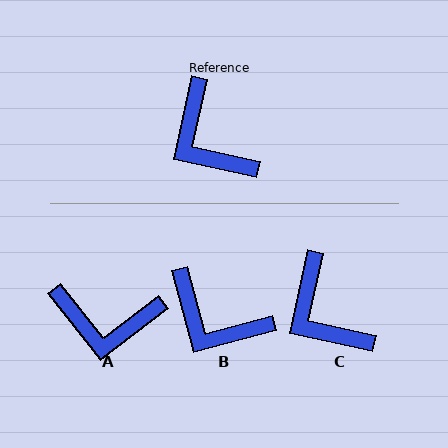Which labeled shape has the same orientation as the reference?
C.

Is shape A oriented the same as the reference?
No, it is off by about 50 degrees.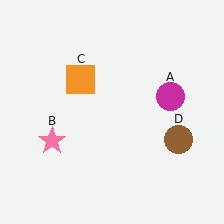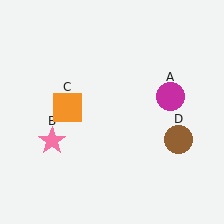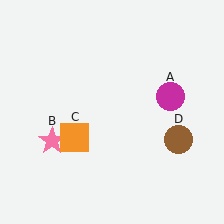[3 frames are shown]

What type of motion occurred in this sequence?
The orange square (object C) rotated counterclockwise around the center of the scene.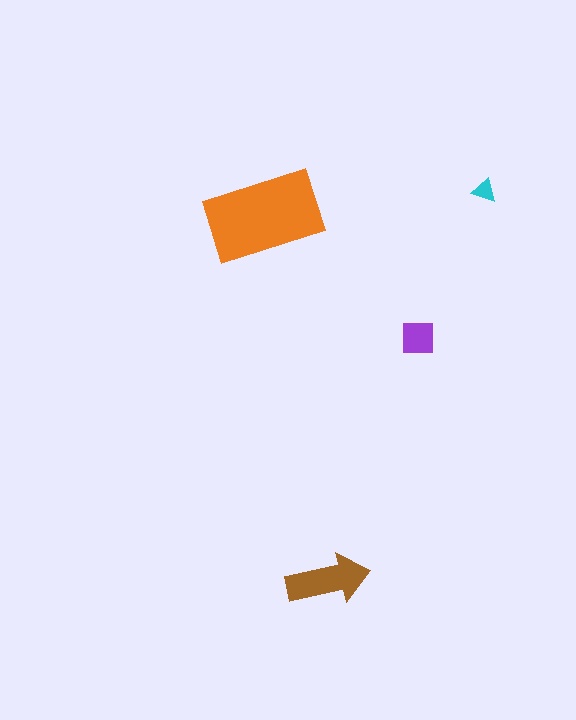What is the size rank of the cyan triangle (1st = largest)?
4th.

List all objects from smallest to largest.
The cyan triangle, the purple square, the brown arrow, the orange rectangle.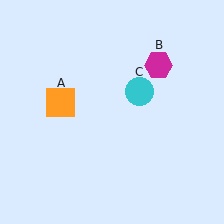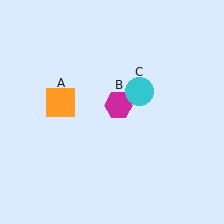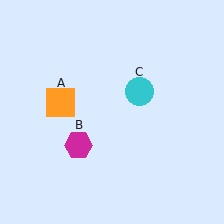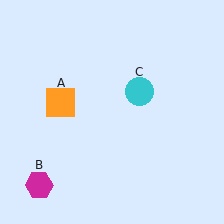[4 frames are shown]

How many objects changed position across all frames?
1 object changed position: magenta hexagon (object B).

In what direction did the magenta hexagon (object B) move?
The magenta hexagon (object B) moved down and to the left.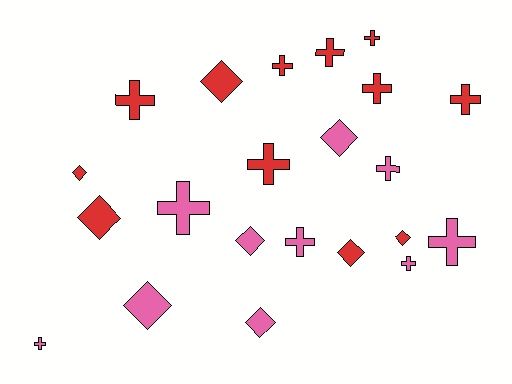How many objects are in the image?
There are 22 objects.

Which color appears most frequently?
Red, with 12 objects.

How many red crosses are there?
There are 7 red crosses.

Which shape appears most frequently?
Cross, with 13 objects.